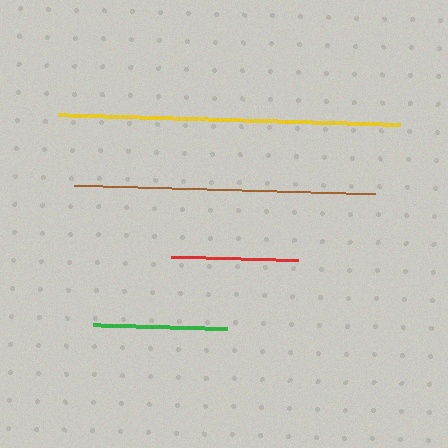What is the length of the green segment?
The green segment is approximately 134 pixels long.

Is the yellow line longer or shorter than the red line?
The yellow line is longer than the red line.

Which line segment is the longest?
The yellow line is the longest at approximately 342 pixels.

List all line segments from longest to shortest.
From longest to shortest: yellow, brown, green, red.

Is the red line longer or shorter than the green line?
The green line is longer than the red line.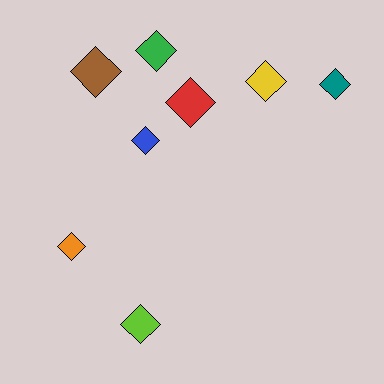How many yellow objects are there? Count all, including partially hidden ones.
There is 1 yellow object.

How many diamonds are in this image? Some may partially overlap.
There are 8 diamonds.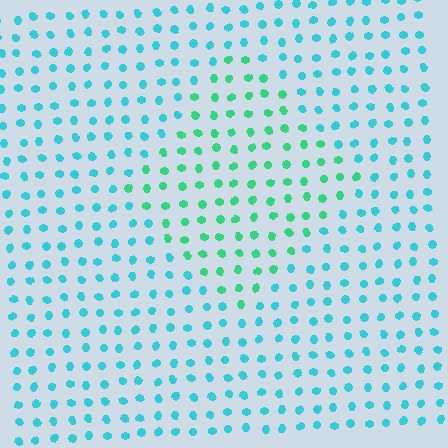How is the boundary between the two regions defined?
The boundary is defined purely by a slight shift in hue (about 36 degrees). Spacing, size, and orientation are identical on both sides.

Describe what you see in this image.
The image is filled with small cyan elements in a uniform arrangement. A diamond-shaped region is visible where the elements are tinted to a slightly different hue, forming a subtle color boundary.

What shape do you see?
I see a diamond.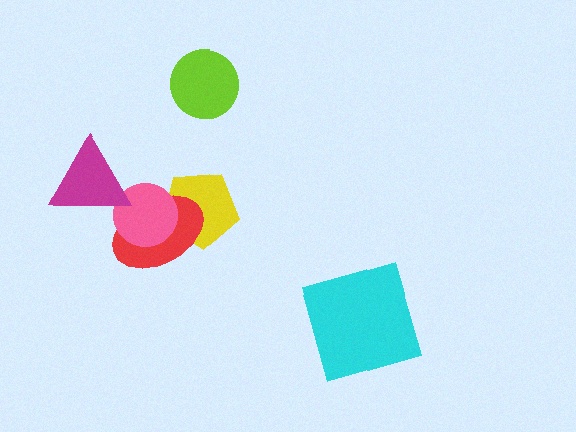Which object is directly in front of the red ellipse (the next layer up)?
The pink circle is directly in front of the red ellipse.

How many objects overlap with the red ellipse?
3 objects overlap with the red ellipse.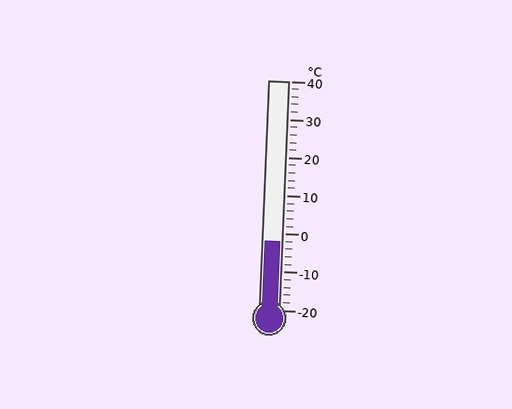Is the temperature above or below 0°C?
The temperature is below 0°C.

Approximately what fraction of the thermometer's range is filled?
The thermometer is filled to approximately 30% of its range.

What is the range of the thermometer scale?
The thermometer scale ranges from -20°C to 40°C.